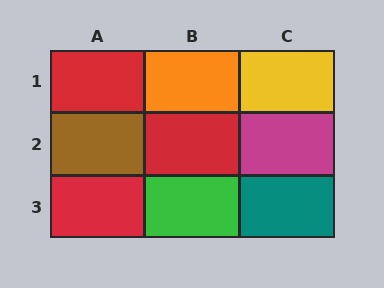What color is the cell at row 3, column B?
Green.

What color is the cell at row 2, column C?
Magenta.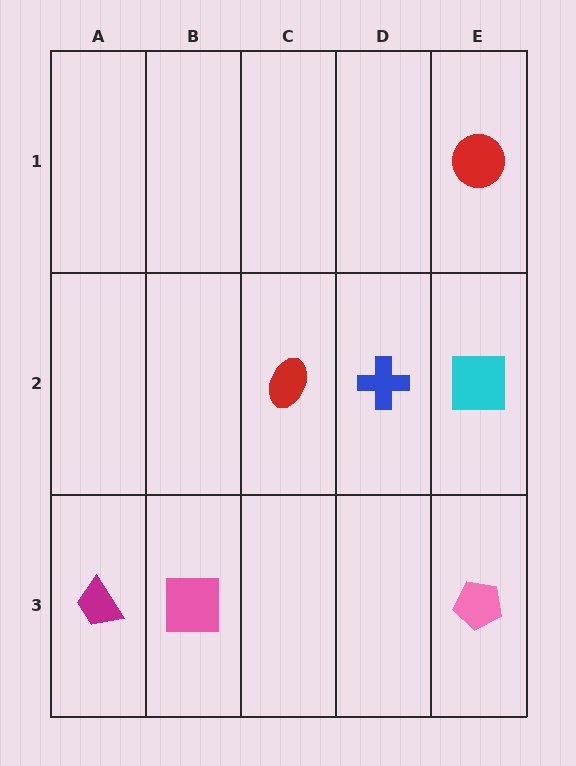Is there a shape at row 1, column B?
No, that cell is empty.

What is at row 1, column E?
A red circle.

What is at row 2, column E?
A cyan square.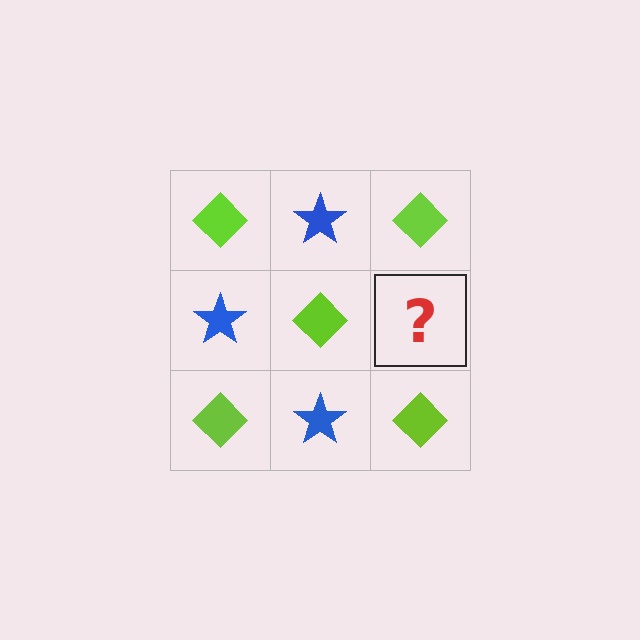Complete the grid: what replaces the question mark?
The question mark should be replaced with a blue star.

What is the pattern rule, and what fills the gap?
The rule is that it alternates lime diamond and blue star in a checkerboard pattern. The gap should be filled with a blue star.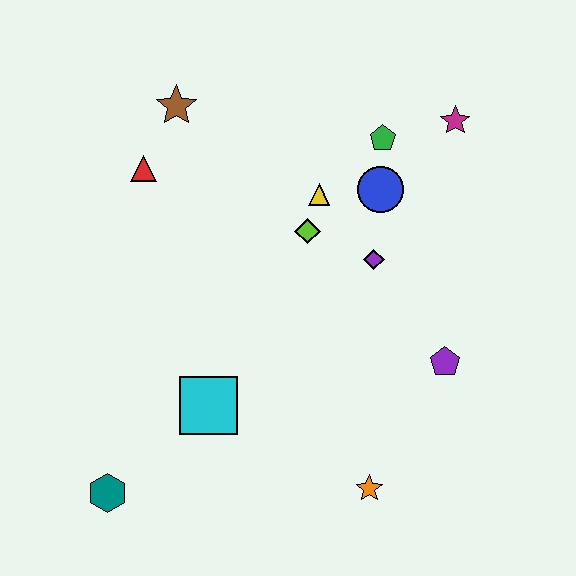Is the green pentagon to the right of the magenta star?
No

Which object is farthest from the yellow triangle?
The teal hexagon is farthest from the yellow triangle.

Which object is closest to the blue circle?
The green pentagon is closest to the blue circle.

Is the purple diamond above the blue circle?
No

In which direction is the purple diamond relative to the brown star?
The purple diamond is to the right of the brown star.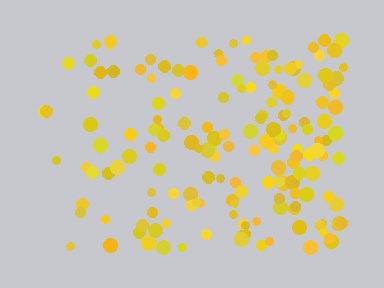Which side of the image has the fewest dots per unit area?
The left.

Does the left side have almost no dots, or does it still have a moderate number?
Still a moderate number, just noticeably fewer than the right.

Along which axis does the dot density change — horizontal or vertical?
Horizontal.